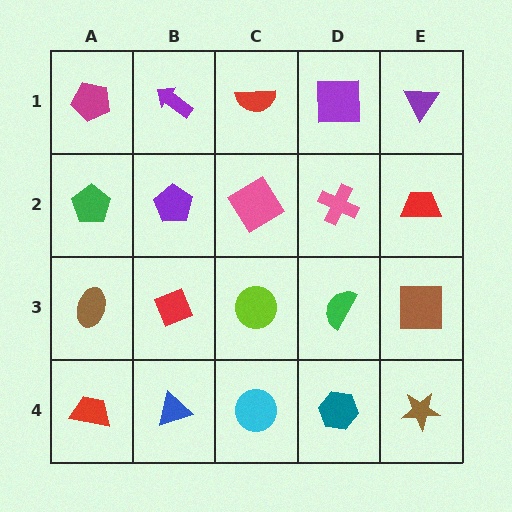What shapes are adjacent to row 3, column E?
A red trapezoid (row 2, column E), a brown star (row 4, column E), a green semicircle (row 3, column D).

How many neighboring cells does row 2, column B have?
4.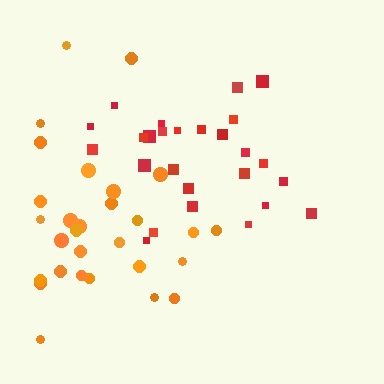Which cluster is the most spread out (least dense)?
Orange.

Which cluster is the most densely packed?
Red.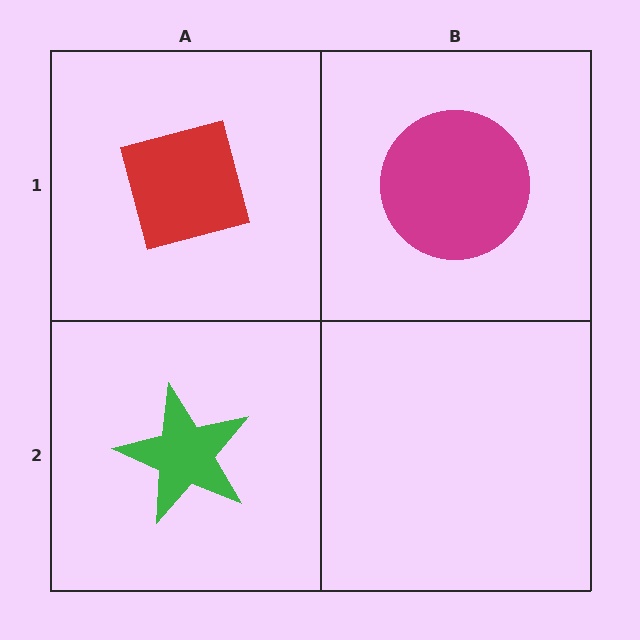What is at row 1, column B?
A magenta circle.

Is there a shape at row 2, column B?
No, that cell is empty.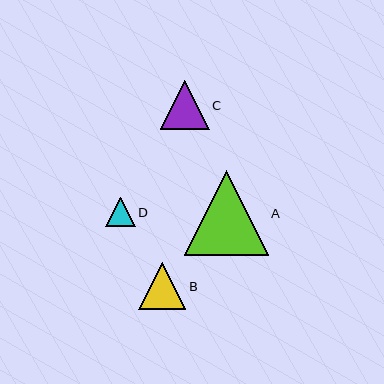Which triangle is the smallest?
Triangle D is the smallest with a size of approximately 30 pixels.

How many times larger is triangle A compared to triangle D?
Triangle A is approximately 2.9 times the size of triangle D.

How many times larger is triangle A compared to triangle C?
Triangle A is approximately 1.7 times the size of triangle C.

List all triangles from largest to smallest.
From largest to smallest: A, C, B, D.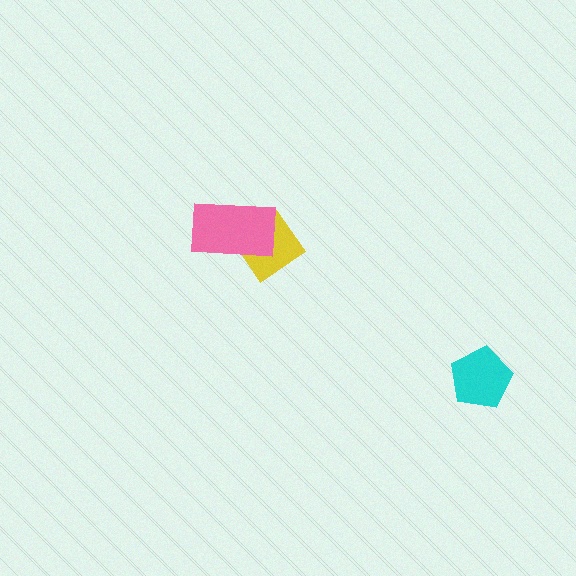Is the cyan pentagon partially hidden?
No, no other shape covers it.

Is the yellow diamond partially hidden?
Yes, it is partially covered by another shape.